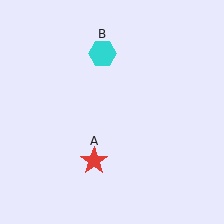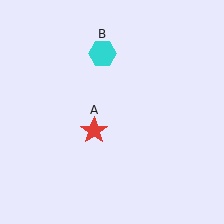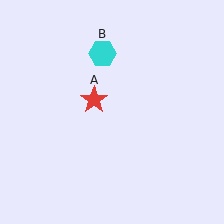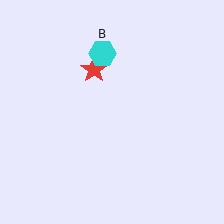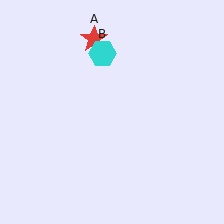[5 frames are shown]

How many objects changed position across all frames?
1 object changed position: red star (object A).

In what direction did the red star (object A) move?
The red star (object A) moved up.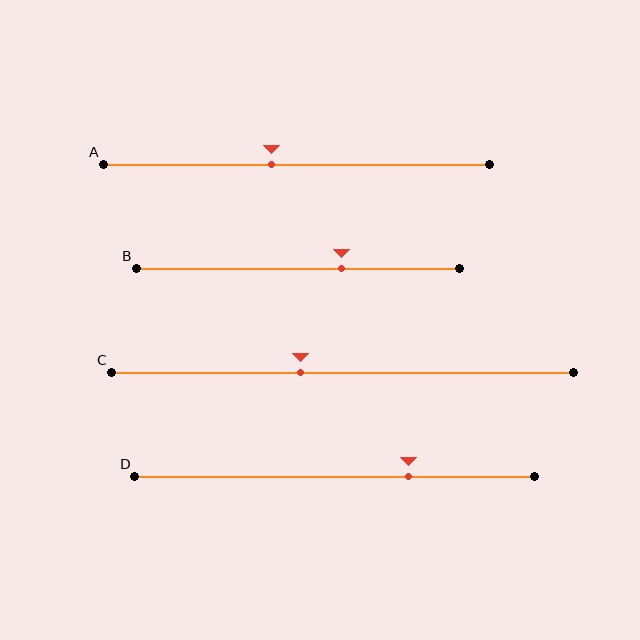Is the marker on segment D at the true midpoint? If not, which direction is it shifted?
No, the marker on segment D is shifted to the right by about 18% of the segment length.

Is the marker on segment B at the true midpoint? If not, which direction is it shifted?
No, the marker on segment B is shifted to the right by about 13% of the segment length.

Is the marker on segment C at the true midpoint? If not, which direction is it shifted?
No, the marker on segment C is shifted to the left by about 9% of the segment length.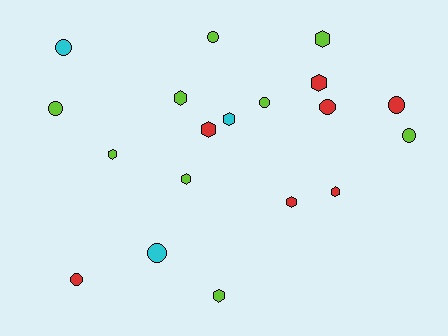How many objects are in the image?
There are 19 objects.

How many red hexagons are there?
There are 4 red hexagons.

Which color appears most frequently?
Lime, with 9 objects.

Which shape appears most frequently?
Hexagon, with 10 objects.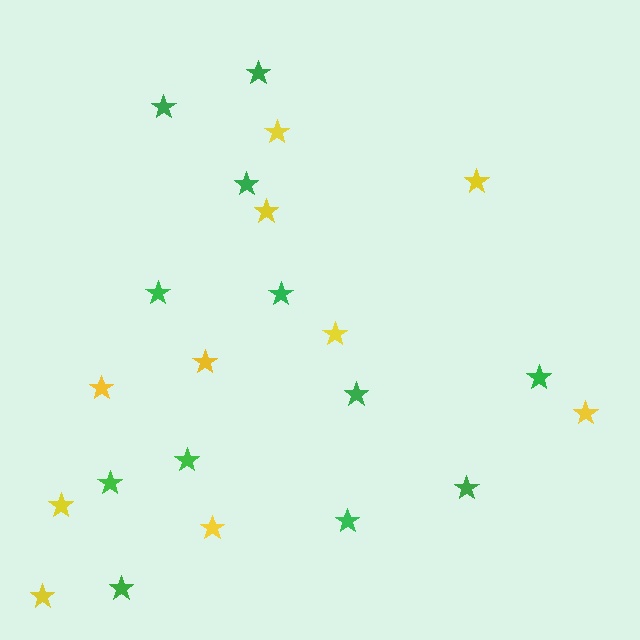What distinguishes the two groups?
There are 2 groups: one group of green stars (12) and one group of yellow stars (10).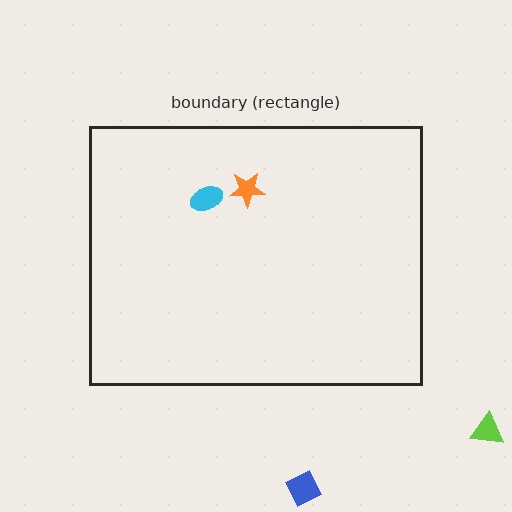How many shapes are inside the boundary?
2 inside, 2 outside.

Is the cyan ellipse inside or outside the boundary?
Inside.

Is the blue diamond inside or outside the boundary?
Outside.